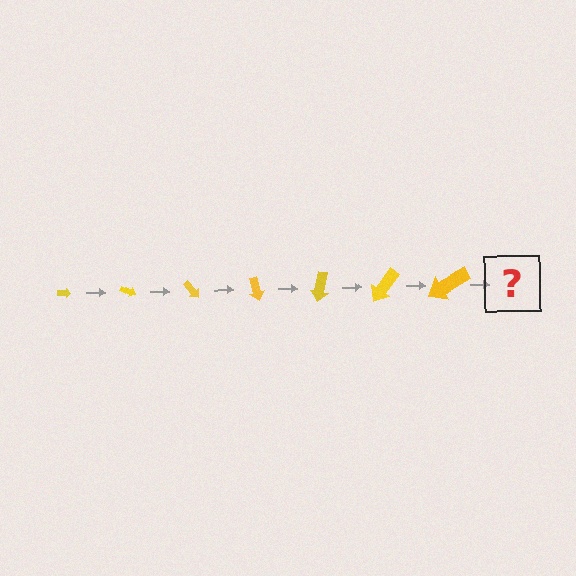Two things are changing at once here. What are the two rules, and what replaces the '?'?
The two rules are that the arrow grows larger each step and it rotates 25 degrees each step. The '?' should be an arrow, larger than the previous one and rotated 175 degrees from the start.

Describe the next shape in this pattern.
It should be an arrow, larger than the previous one and rotated 175 degrees from the start.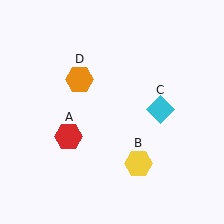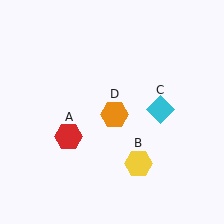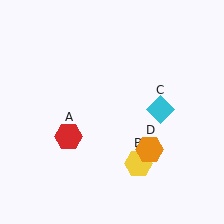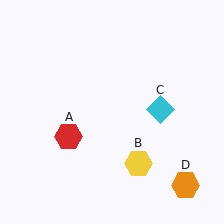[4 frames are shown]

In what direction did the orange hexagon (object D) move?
The orange hexagon (object D) moved down and to the right.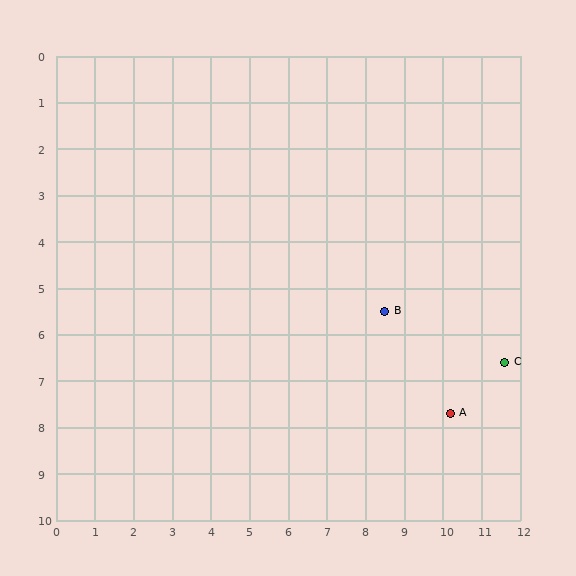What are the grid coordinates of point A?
Point A is at approximately (10.2, 7.7).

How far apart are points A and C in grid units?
Points A and C are about 1.8 grid units apart.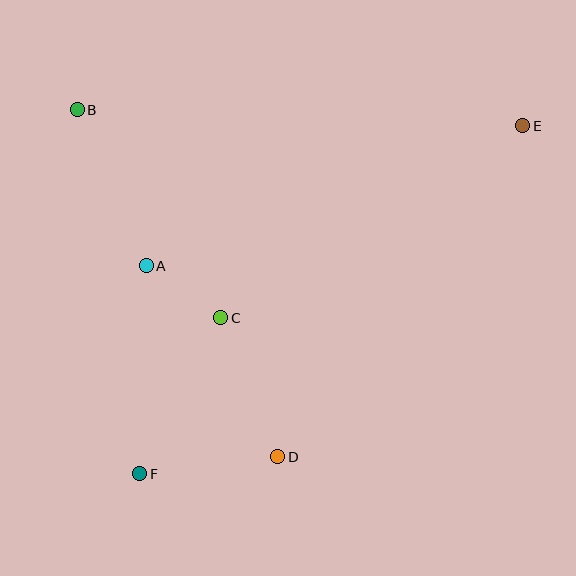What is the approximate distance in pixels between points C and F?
The distance between C and F is approximately 176 pixels.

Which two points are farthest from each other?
Points E and F are farthest from each other.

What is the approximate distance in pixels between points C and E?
The distance between C and E is approximately 358 pixels.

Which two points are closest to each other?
Points A and C are closest to each other.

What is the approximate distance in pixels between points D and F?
The distance between D and F is approximately 139 pixels.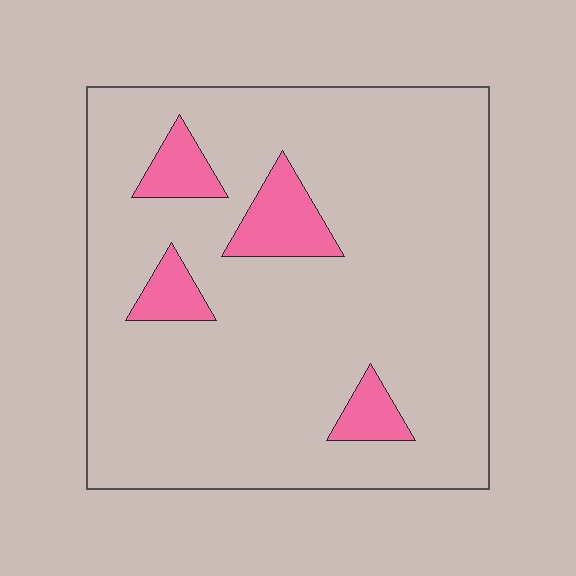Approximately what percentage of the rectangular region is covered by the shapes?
Approximately 10%.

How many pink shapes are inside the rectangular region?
4.